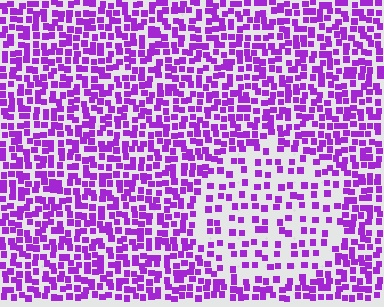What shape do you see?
I see a circle.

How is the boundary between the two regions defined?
The boundary is defined by a change in element density (approximately 2.1x ratio). All elements are the same color, size, and shape.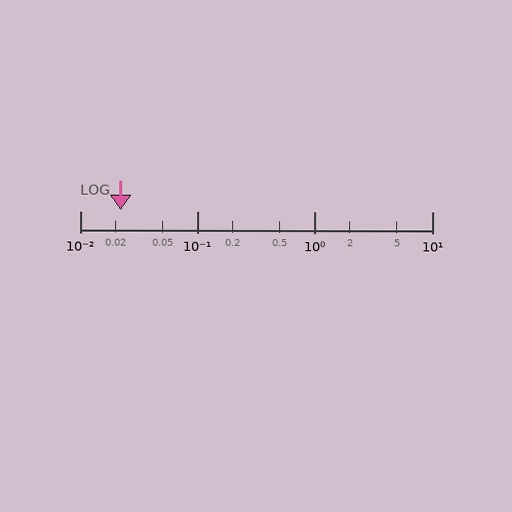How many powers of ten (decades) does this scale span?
The scale spans 3 decades, from 0.01 to 10.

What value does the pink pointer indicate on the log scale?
The pointer indicates approximately 0.022.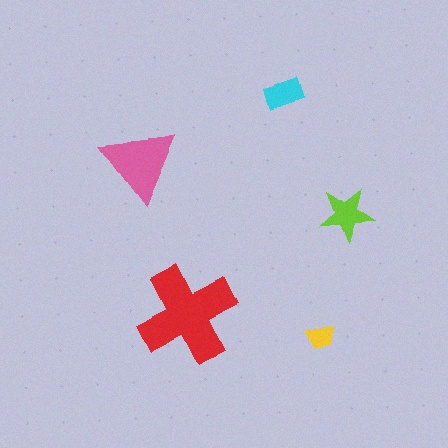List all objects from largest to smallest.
The red cross, the pink triangle, the lime star, the cyan rectangle, the yellow trapezoid.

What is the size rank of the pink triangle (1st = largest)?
2nd.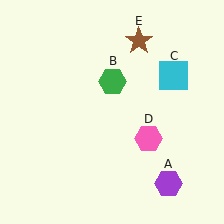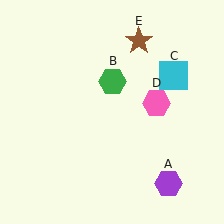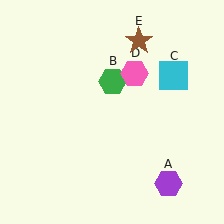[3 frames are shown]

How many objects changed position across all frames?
1 object changed position: pink hexagon (object D).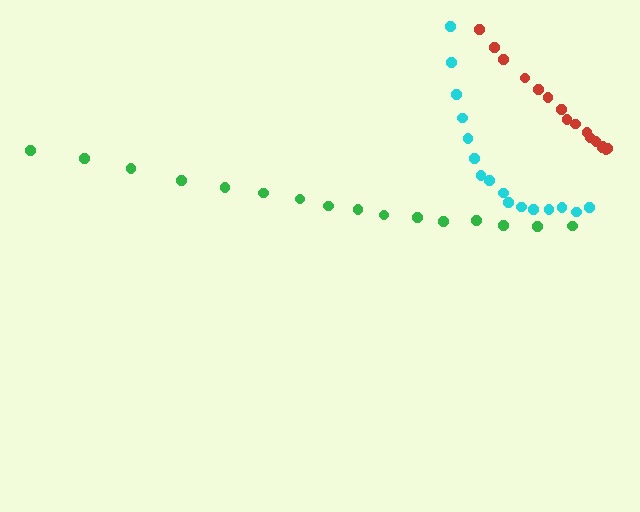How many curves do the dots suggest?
There are 3 distinct paths.